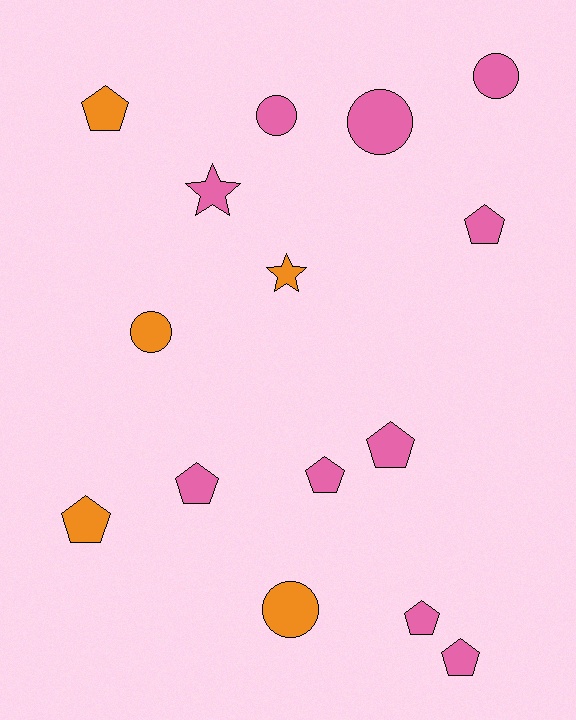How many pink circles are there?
There are 3 pink circles.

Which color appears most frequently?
Pink, with 10 objects.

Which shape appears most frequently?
Pentagon, with 8 objects.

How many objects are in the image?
There are 15 objects.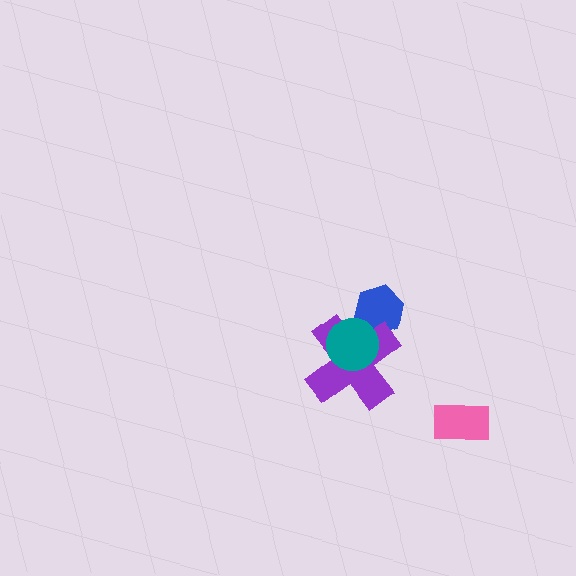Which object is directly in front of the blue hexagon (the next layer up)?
The purple cross is directly in front of the blue hexagon.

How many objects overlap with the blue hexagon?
2 objects overlap with the blue hexagon.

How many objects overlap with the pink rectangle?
0 objects overlap with the pink rectangle.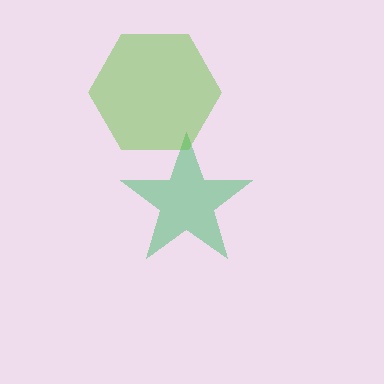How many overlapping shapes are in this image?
There are 2 overlapping shapes in the image.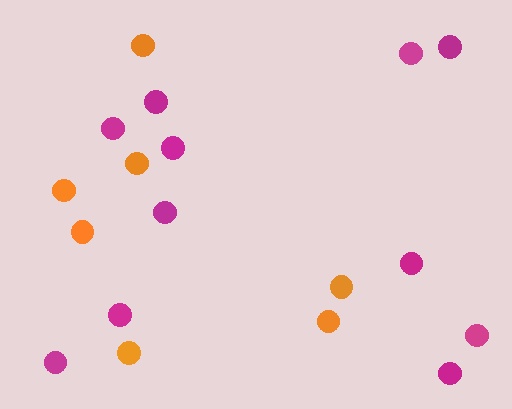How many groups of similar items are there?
There are 2 groups: one group of magenta circles (11) and one group of orange circles (7).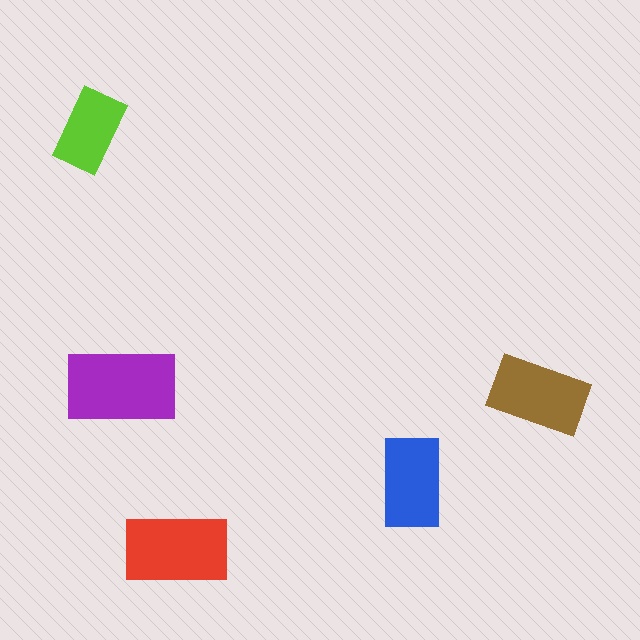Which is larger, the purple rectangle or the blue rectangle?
The purple one.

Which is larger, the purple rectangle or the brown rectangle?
The purple one.